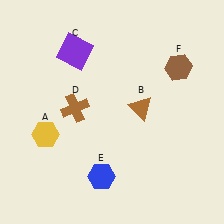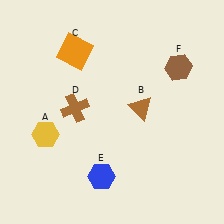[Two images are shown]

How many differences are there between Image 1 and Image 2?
There is 1 difference between the two images.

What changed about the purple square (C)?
In Image 1, C is purple. In Image 2, it changed to orange.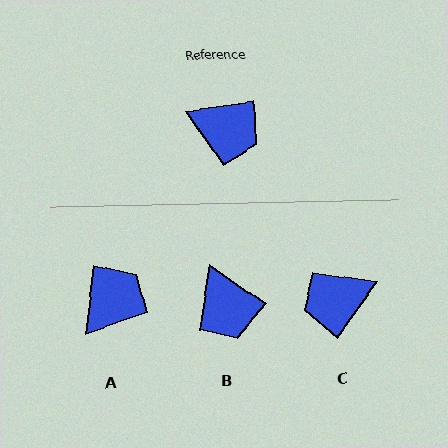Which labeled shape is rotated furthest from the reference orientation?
C, about 133 degrees away.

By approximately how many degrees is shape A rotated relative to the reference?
Approximately 75 degrees counter-clockwise.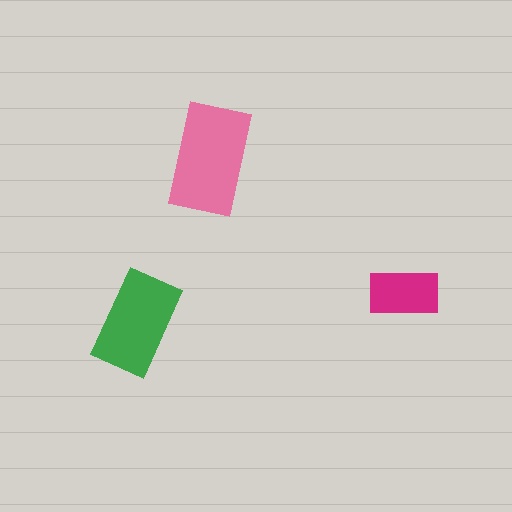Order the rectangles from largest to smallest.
the pink one, the green one, the magenta one.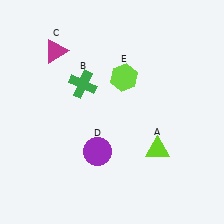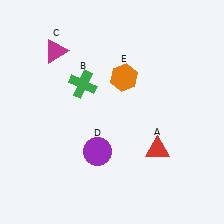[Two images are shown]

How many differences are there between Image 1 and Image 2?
There are 2 differences between the two images.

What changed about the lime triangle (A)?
In Image 1, A is lime. In Image 2, it changed to red.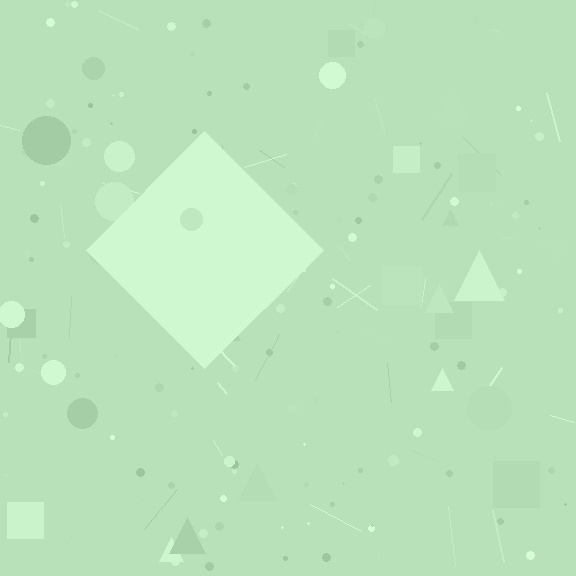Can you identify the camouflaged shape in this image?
The camouflaged shape is a diamond.